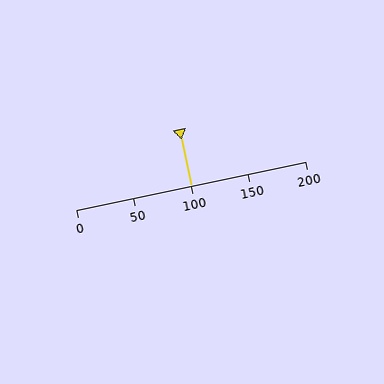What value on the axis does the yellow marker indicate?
The marker indicates approximately 100.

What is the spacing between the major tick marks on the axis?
The major ticks are spaced 50 apart.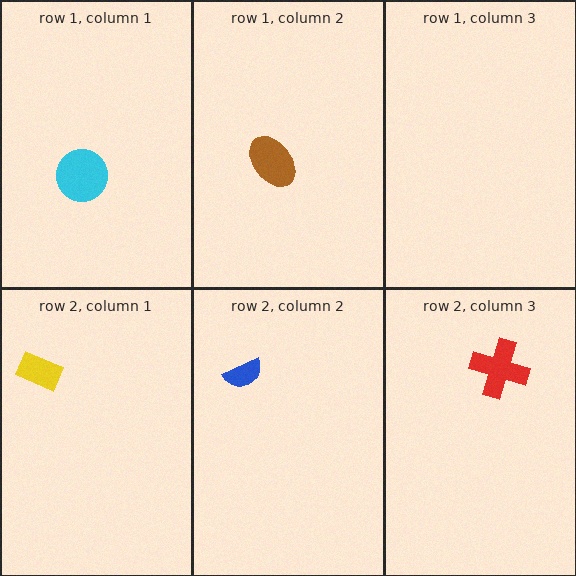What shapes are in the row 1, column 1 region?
The cyan circle.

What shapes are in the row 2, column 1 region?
The yellow rectangle.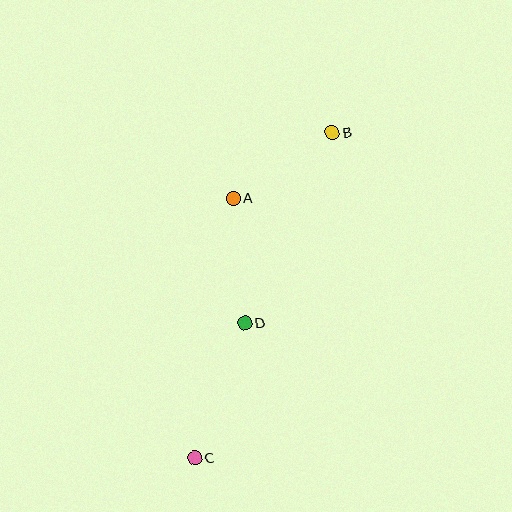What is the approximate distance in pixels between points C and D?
The distance between C and D is approximately 144 pixels.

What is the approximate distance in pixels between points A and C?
The distance between A and C is approximately 263 pixels.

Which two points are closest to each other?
Points A and B are closest to each other.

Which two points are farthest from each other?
Points B and C are farthest from each other.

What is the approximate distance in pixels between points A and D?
The distance between A and D is approximately 125 pixels.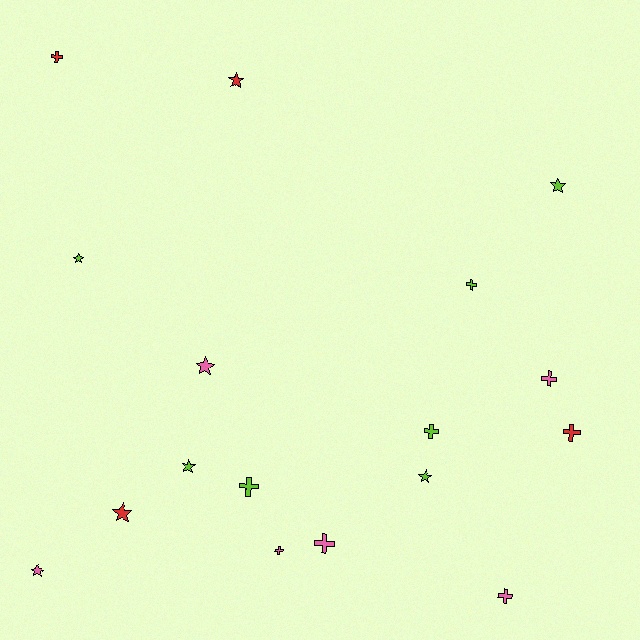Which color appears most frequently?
Lime, with 7 objects.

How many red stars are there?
There are 2 red stars.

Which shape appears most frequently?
Cross, with 9 objects.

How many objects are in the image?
There are 17 objects.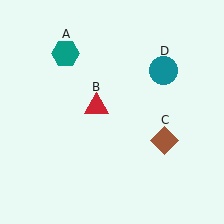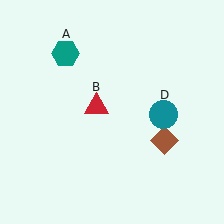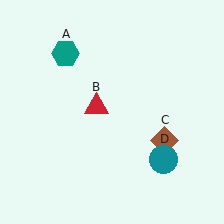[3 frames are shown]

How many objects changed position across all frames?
1 object changed position: teal circle (object D).